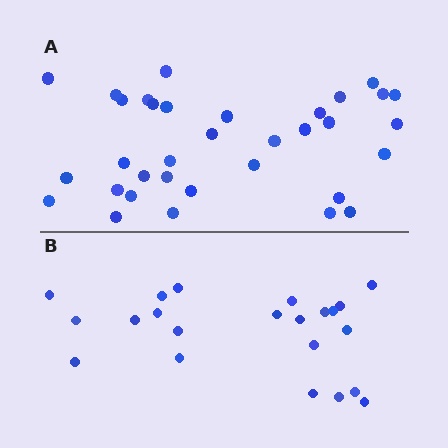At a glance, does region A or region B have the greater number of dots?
Region A (the top region) has more dots.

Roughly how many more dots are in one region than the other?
Region A has roughly 12 or so more dots than region B.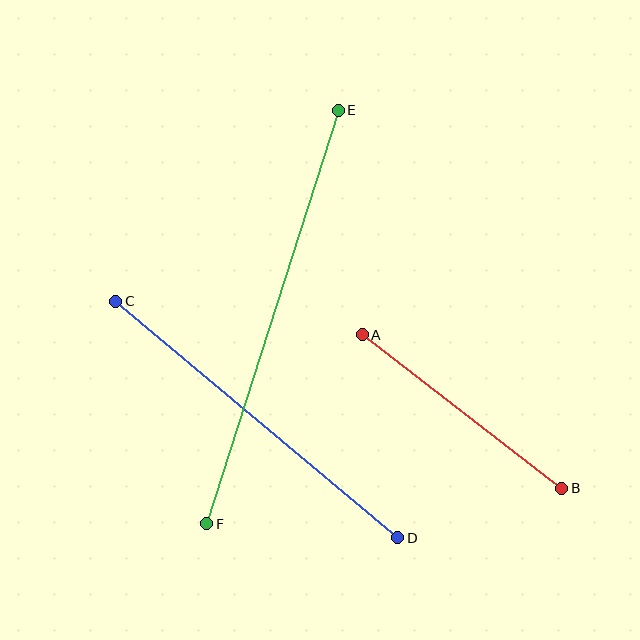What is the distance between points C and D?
The distance is approximately 368 pixels.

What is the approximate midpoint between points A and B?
The midpoint is at approximately (462, 412) pixels.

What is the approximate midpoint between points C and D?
The midpoint is at approximately (257, 420) pixels.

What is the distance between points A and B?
The distance is approximately 252 pixels.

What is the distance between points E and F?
The distance is approximately 434 pixels.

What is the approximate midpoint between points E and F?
The midpoint is at approximately (272, 317) pixels.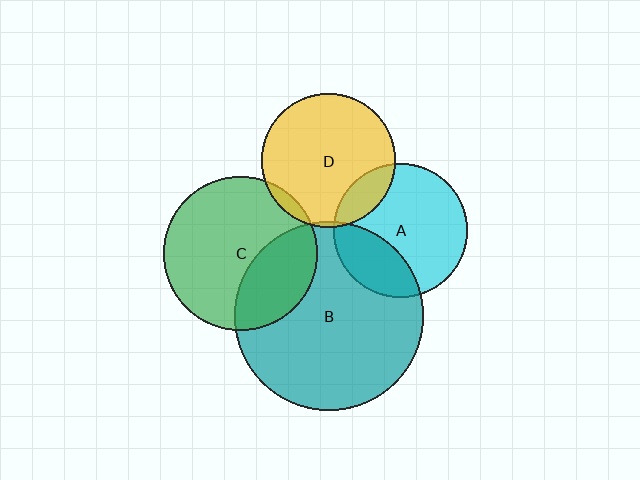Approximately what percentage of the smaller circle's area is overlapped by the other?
Approximately 15%.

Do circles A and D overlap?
Yes.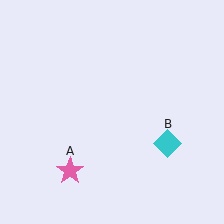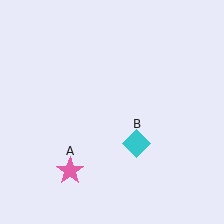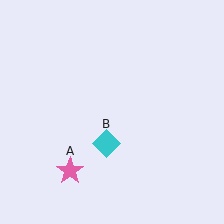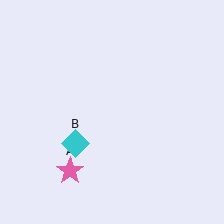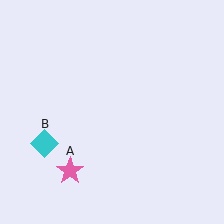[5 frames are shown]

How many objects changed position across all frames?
1 object changed position: cyan diamond (object B).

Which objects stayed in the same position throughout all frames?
Pink star (object A) remained stationary.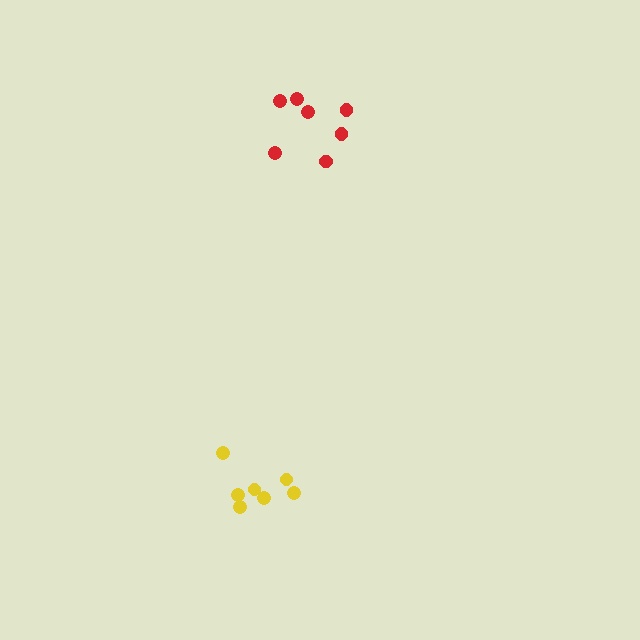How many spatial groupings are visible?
There are 2 spatial groupings.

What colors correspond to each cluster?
The clusters are colored: yellow, red.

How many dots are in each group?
Group 1: 7 dots, Group 2: 7 dots (14 total).